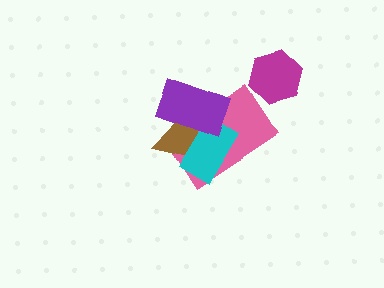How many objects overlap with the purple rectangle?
3 objects overlap with the purple rectangle.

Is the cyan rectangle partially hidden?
Yes, it is partially covered by another shape.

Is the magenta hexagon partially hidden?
No, no other shape covers it.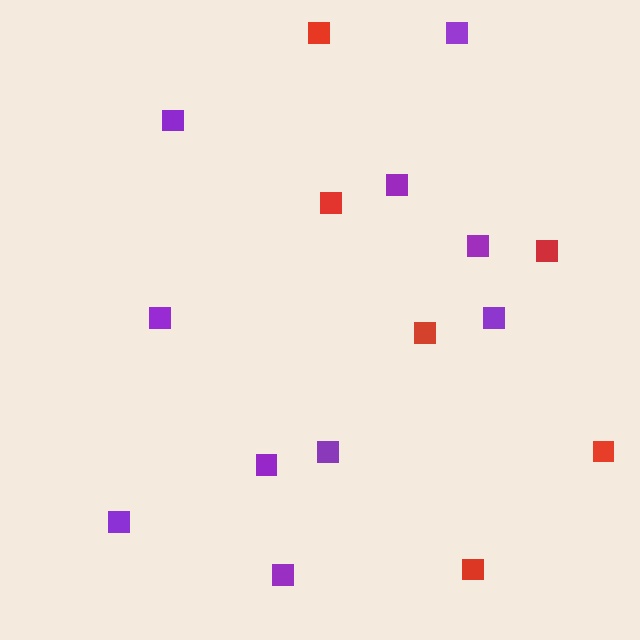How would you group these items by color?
There are 2 groups: one group of purple squares (10) and one group of red squares (6).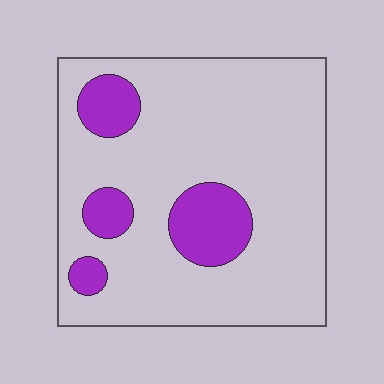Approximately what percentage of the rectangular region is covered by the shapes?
Approximately 15%.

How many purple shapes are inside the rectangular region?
4.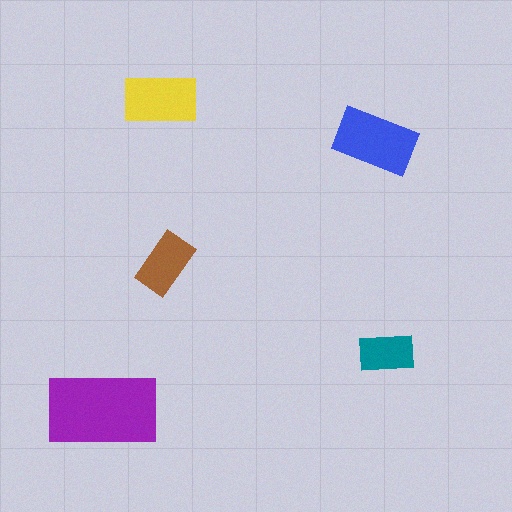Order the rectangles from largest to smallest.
the purple one, the blue one, the yellow one, the brown one, the teal one.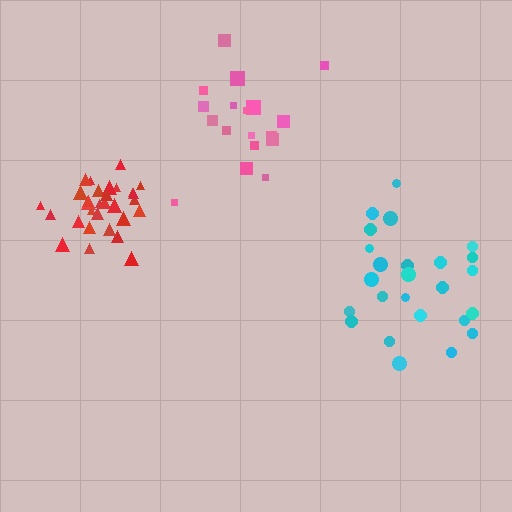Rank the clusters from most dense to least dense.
red, pink, cyan.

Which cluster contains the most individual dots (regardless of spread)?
Red (30).